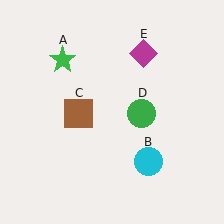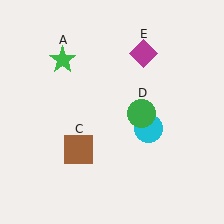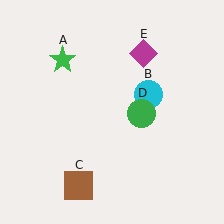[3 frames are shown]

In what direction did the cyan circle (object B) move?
The cyan circle (object B) moved up.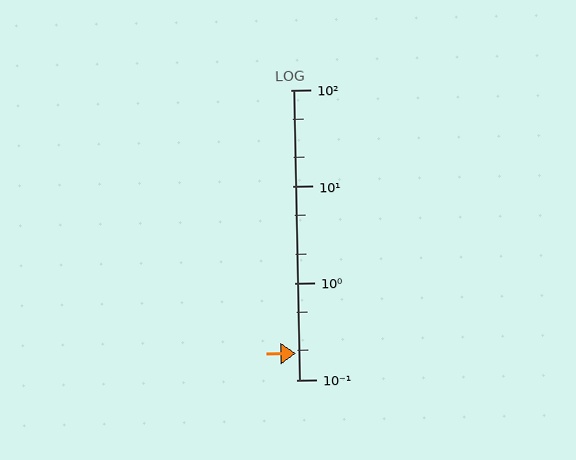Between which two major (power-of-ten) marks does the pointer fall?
The pointer is between 0.1 and 1.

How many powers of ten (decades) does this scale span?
The scale spans 3 decades, from 0.1 to 100.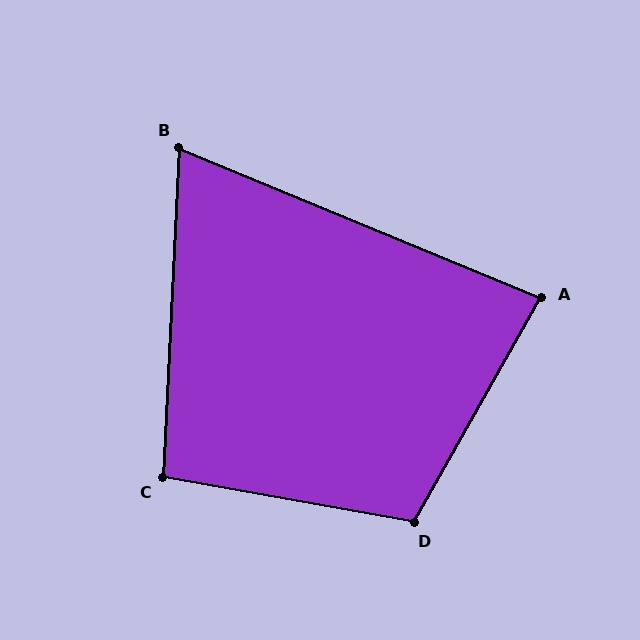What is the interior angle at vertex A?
Approximately 83 degrees (acute).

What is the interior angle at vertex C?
Approximately 97 degrees (obtuse).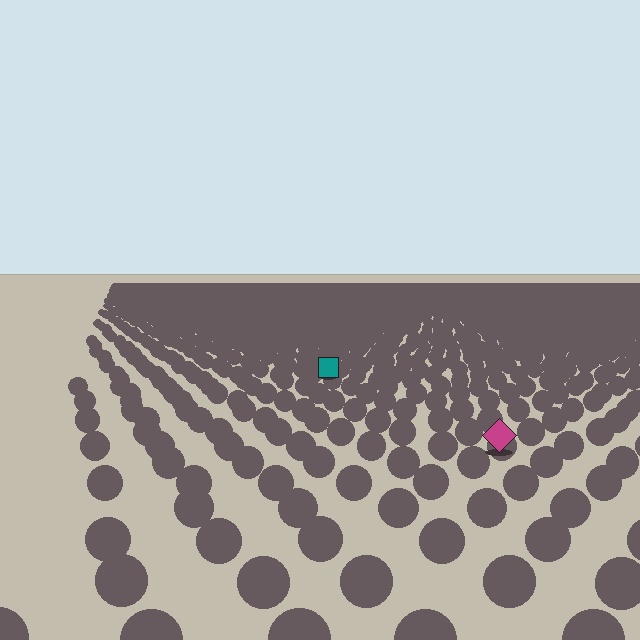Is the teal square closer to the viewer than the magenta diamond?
No. The magenta diamond is closer — you can tell from the texture gradient: the ground texture is coarser near it.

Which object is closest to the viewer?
The magenta diamond is closest. The texture marks near it are larger and more spread out.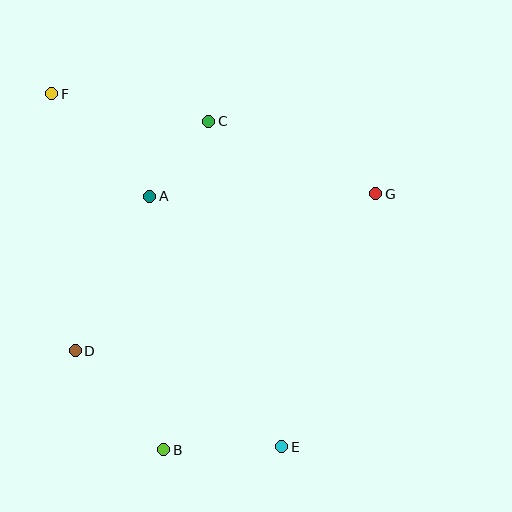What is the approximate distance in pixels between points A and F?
The distance between A and F is approximately 142 pixels.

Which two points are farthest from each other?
Points E and F are farthest from each other.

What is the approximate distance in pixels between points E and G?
The distance between E and G is approximately 270 pixels.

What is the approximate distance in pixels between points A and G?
The distance between A and G is approximately 226 pixels.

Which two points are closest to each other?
Points A and C are closest to each other.